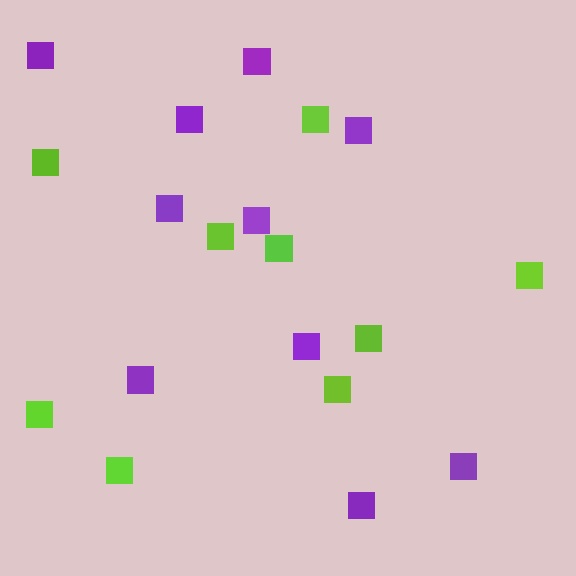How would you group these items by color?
There are 2 groups: one group of purple squares (10) and one group of lime squares (9).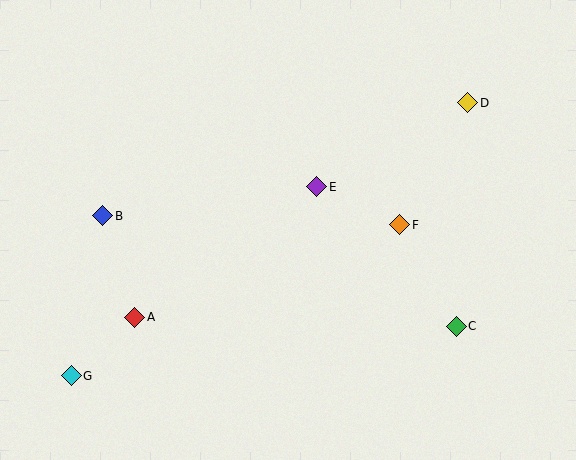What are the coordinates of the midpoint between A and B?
The midpoint between A and B is at (119, 266).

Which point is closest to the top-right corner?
Point D is closest to the top-right corner.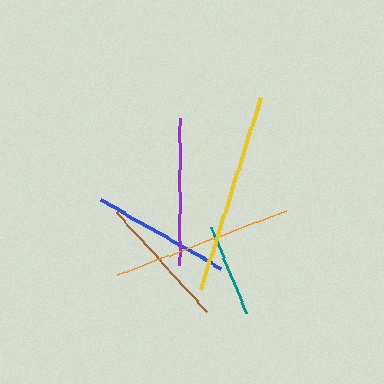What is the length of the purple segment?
The purple segment is approximately 147 pixels long.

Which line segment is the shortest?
The teal line is the shortest at approximately 92 pixels.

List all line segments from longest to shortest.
From longest to shortest: yellow, orange, purple, blue, brown, teal.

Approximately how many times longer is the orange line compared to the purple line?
The orange line is approximately 1.2 times the length of the purple line.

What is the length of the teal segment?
The teal segment is approximately 92 pixels long.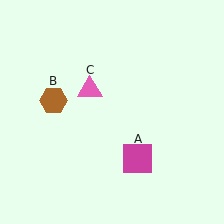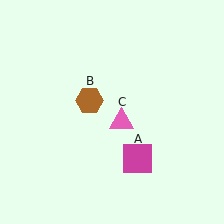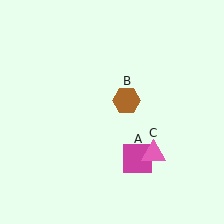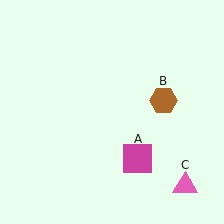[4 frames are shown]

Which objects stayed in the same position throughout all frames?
Magenta square (object A) remained stationary.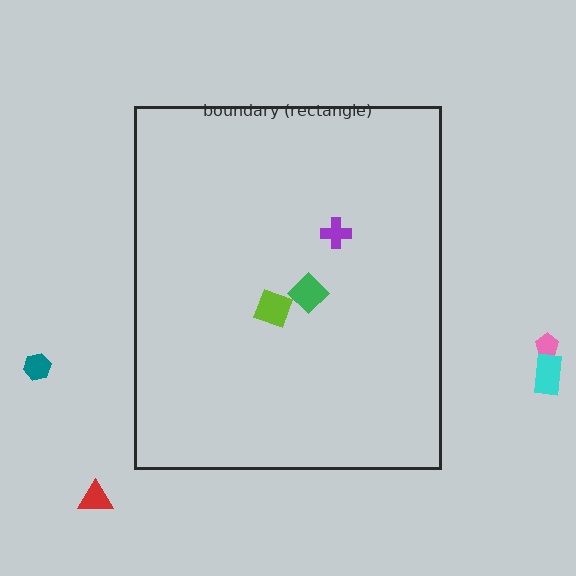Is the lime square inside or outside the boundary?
Inside.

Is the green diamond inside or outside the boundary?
Inside.